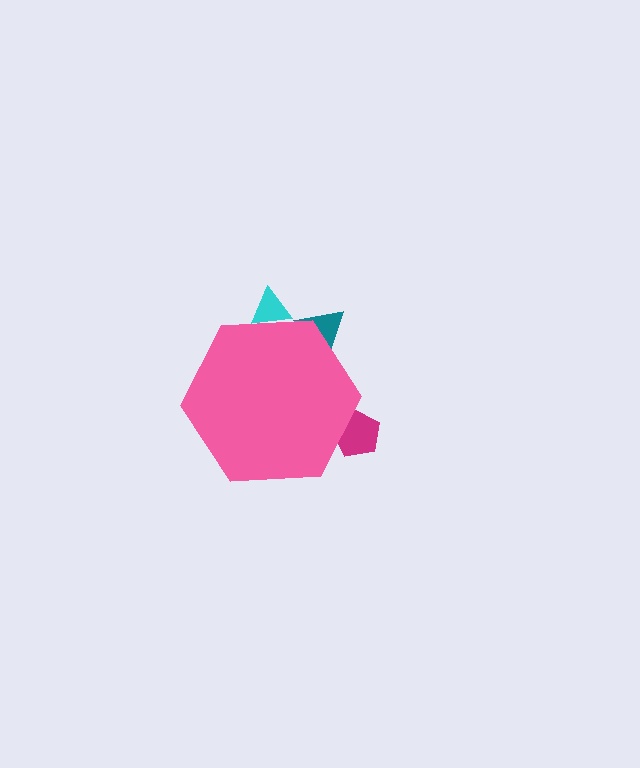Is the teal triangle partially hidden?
Yes, the teal triangle is partially hidden behind the pink hexagon.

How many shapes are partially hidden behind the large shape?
3 shapes are partially hidden.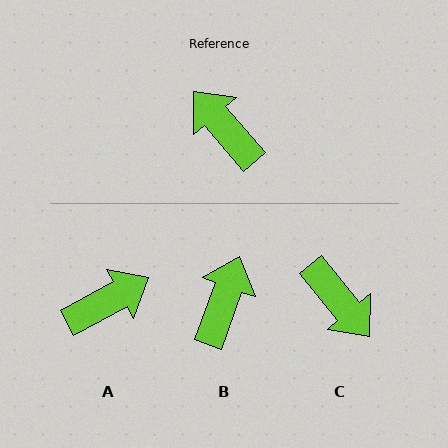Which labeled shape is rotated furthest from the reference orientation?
C, about 178 degrees away.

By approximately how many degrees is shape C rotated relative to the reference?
Approximately 178 degrees counter-clockwise.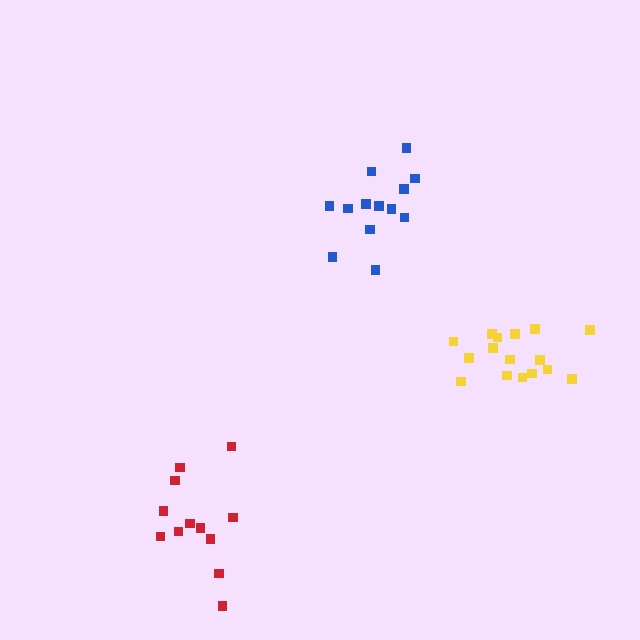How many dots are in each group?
Group 1: 13 dots, Group 2: 16 dots, Group 3: 12 dots (41 total).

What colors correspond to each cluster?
The clusters are colored: blue, yellow, red.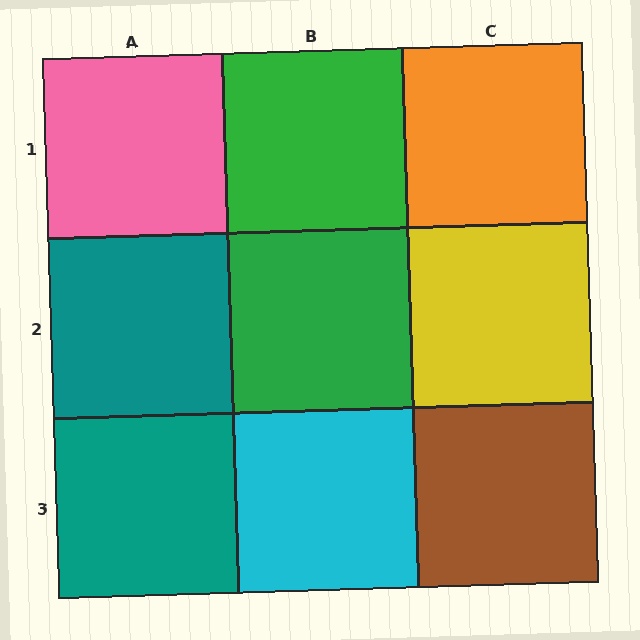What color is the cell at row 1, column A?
Pink.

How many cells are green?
2 cells are green.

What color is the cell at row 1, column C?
Orange.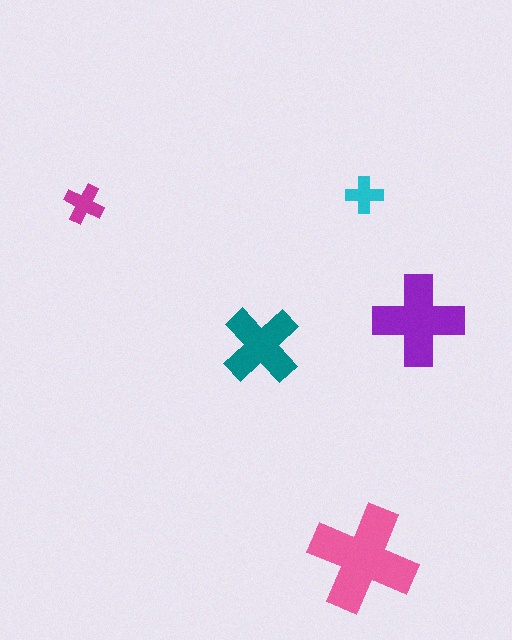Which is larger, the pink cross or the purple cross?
The pink one.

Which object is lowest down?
The pink cross is bottommost.